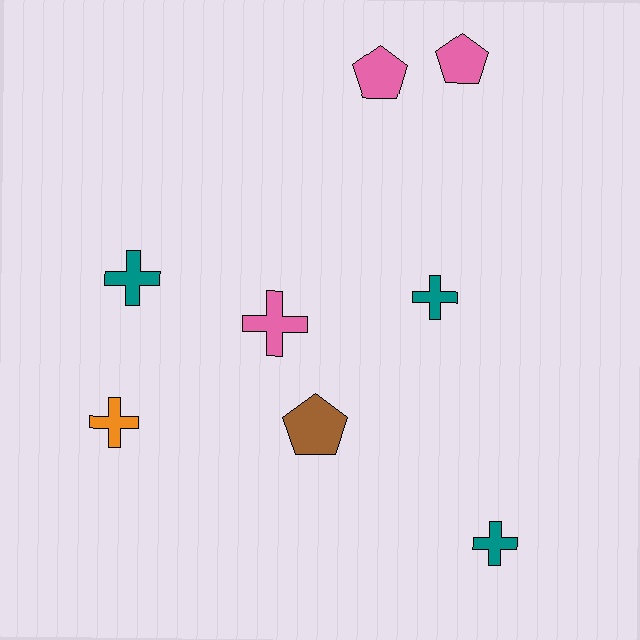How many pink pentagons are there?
There are 2 pink pentagons.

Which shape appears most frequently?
Cross, with 5 objects.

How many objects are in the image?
There are 8 objects.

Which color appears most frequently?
Pink, with 3 objects.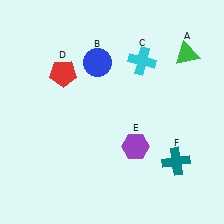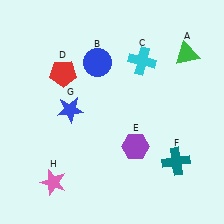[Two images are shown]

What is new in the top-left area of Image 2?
A blue star (G) was added in the top-left area of Image 2.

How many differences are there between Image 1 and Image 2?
There are 2 differences between the two images.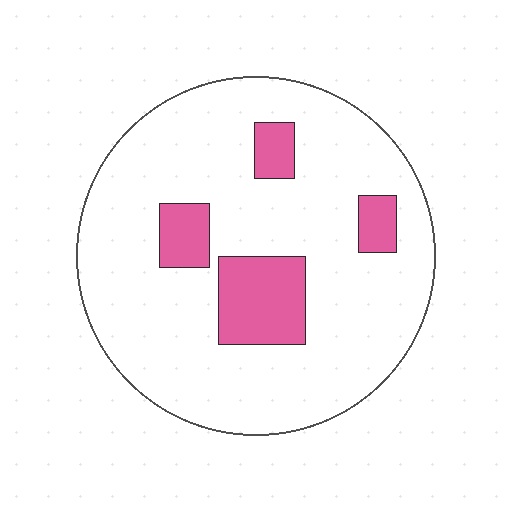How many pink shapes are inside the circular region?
4.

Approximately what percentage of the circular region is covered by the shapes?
Approximately 15%.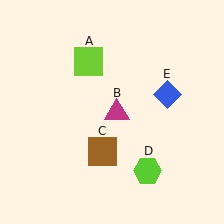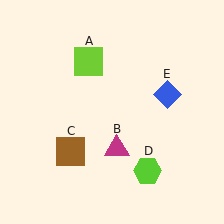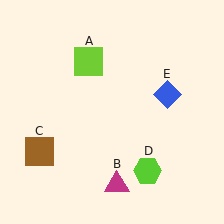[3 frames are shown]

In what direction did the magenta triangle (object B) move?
The magenta triangle (object B) moved down.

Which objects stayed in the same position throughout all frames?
Lime square (object A) and lime hexagon (object D) and blue diamond (object E) remained stationary.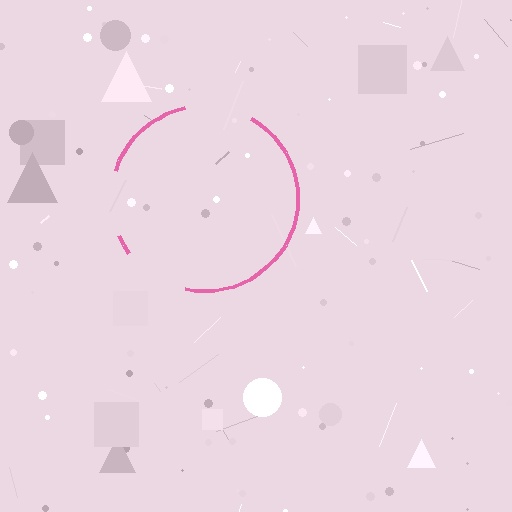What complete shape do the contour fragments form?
The contour fragments form a circle.